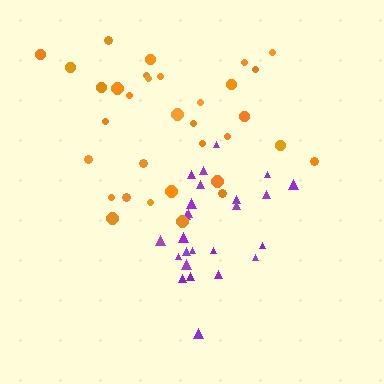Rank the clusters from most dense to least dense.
purple, orange.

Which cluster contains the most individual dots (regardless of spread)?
Orange (33).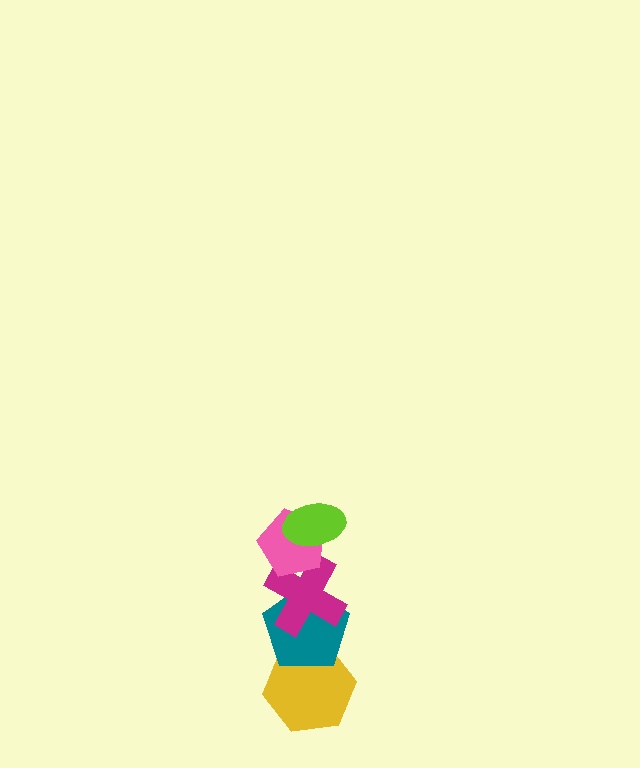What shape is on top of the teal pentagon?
The magenta cross is on top of the teal pentagon.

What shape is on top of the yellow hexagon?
The teal pentagon is on top of the yellow hexagon.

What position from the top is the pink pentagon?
The pink pentagon is 2nd from the top.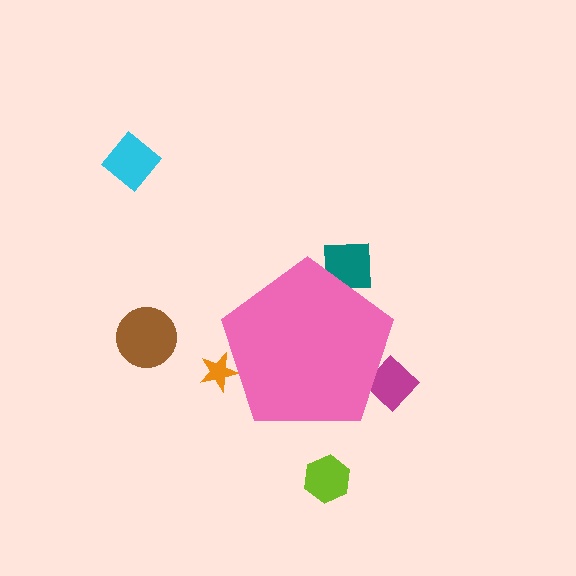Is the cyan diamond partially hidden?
No, the cyan diamond is fully visible.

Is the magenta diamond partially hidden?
Yes, the magenta diamond is partially hidden behind the pink pentagon.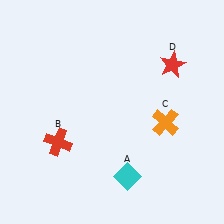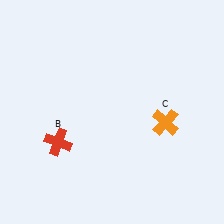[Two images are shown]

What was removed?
The red star (D), the cyan diamond (A) were removed in Image 2.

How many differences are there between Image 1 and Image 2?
There are 2 differences between the two images.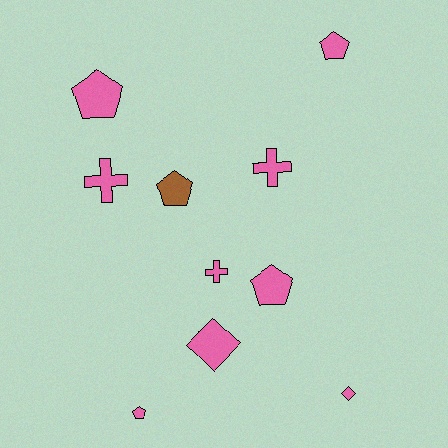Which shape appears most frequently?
Pentagon, with 5 objects.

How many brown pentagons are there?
There is 1 brown pentagon.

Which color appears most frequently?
Pink, with 9 objects.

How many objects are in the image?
There are 10 objects.